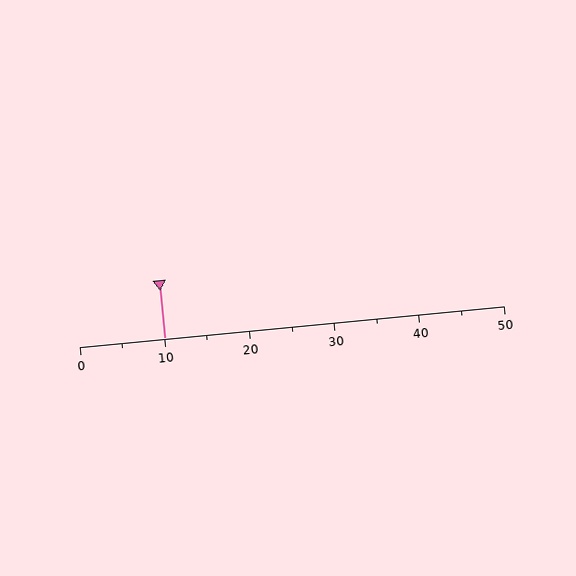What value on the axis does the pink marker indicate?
The marker indicates approximately 10.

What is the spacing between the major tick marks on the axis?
The major ticks are spaced 10 apart.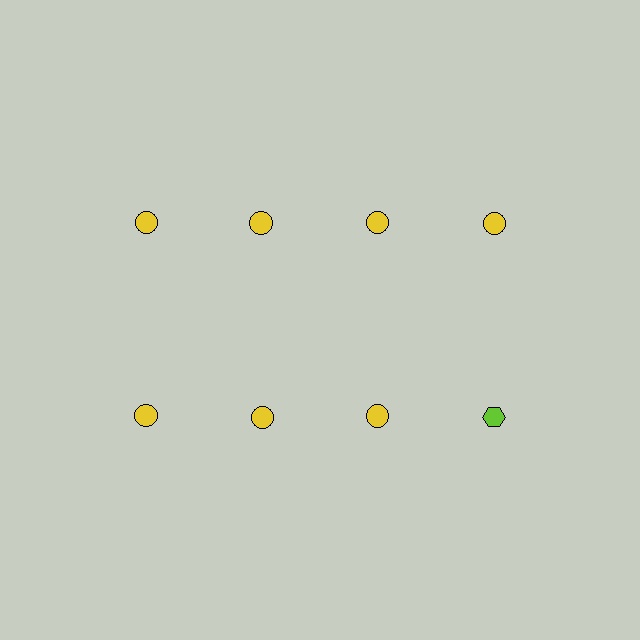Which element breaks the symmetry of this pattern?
The lime hexagon in the second row, second from right column breaks the symmetry. All other shapes are yellow circles.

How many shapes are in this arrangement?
There are 8 shapes arranged in a grid pattern.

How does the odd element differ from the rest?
It differs in both color (lime instead of yellow) and shape (hexagon instead of circle).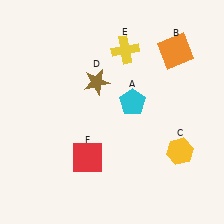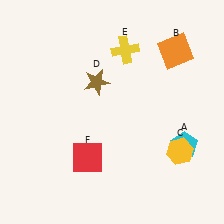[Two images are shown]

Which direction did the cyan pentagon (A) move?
The cyan pentagon (A) moved right.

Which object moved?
The cyan pentagon (A) moved right.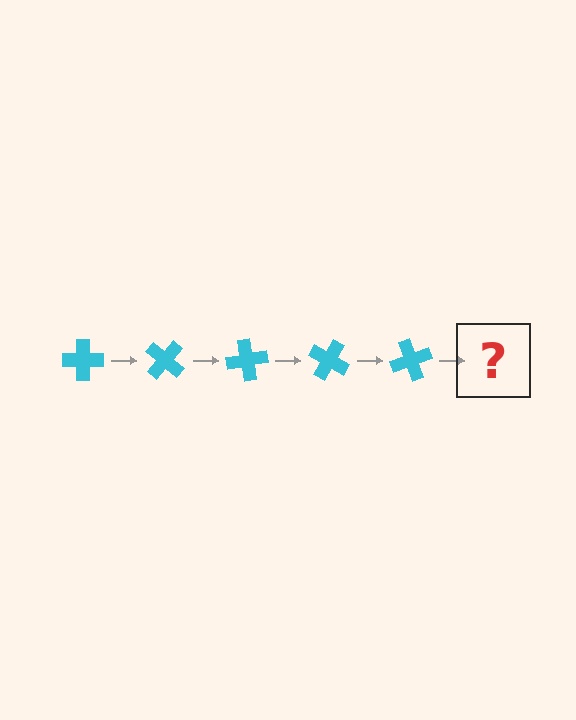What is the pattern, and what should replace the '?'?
The pattern is that the cross rotates 40 degrees each step. The '?' should be a cyan cross rotated 200 degrees.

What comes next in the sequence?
The next element should be a cyan cross rotated 200 degrees.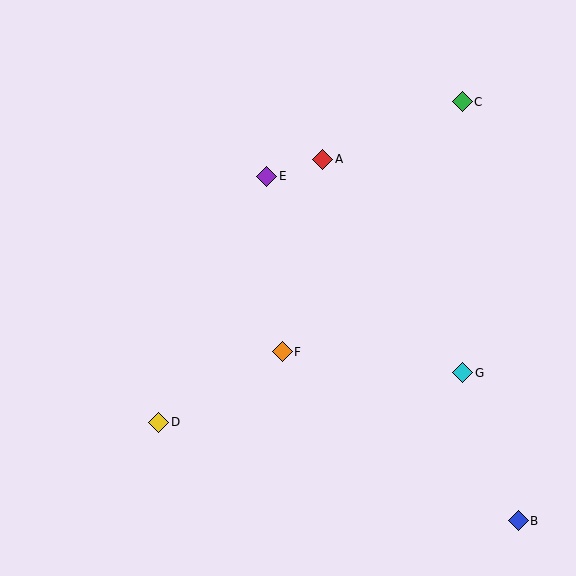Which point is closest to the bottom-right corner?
Point B is closest to the bottom-right corner.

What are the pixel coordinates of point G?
Point G is at (463, 373).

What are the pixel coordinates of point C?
Point C is at (462, 102).